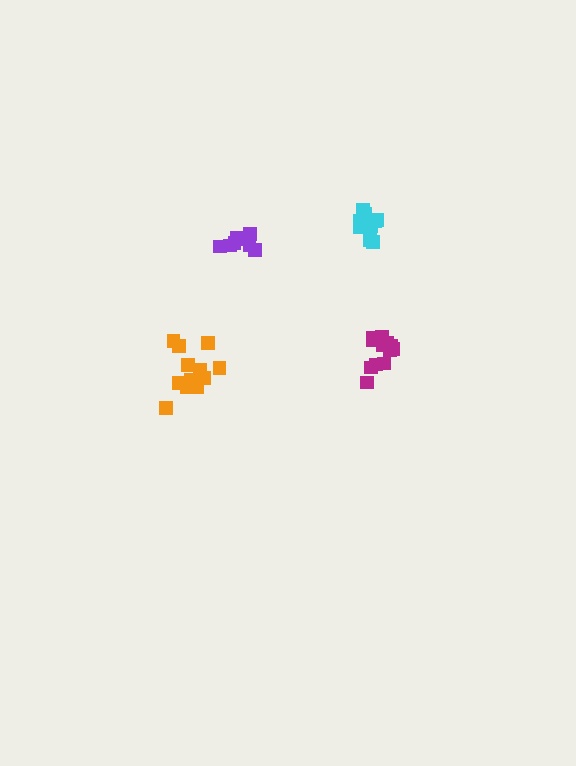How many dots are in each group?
Group 1: 13 dots, Group 2: 9 dots, Group 3: 8 dots, Group 4: 12 dots (42 total).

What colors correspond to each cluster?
The clusters are colored: orange, cyan, purple, magenta.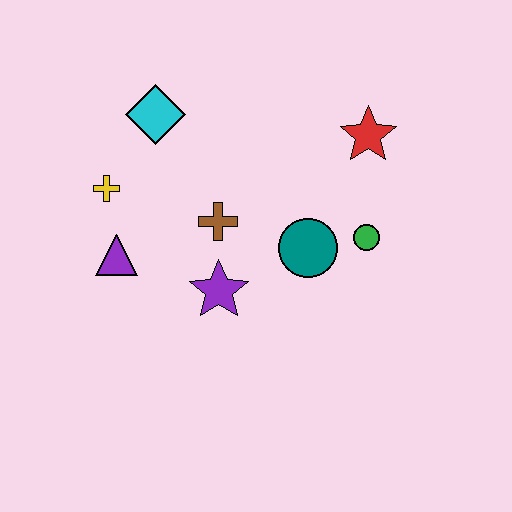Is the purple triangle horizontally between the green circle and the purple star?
No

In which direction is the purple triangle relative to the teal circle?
The purple triangle is to the left of the teal circle.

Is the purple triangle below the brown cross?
Yes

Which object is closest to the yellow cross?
The purple triangle is closest to the yellow cross.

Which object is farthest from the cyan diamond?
The green circle is farthest from the cyan diamond.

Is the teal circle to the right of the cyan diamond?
Yes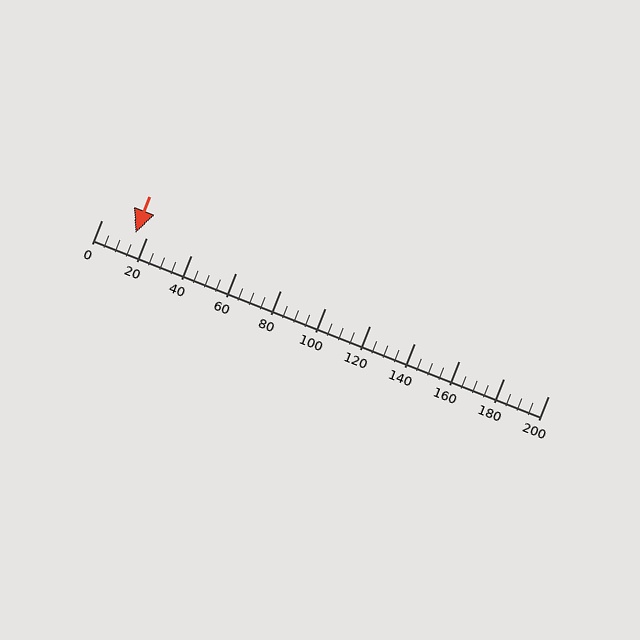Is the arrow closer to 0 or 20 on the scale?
The arrow is closer to 20.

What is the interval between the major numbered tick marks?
The major tick marks are spaced 20 units apart.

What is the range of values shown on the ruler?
The ruler shows values from 0 to 200.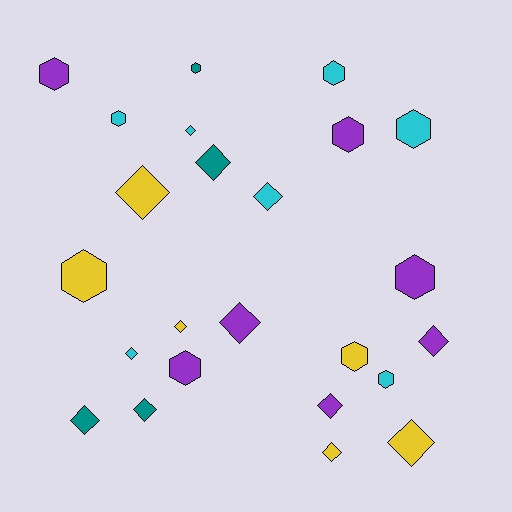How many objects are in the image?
There are 24 objects.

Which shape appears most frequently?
Diamond, with 13 objects.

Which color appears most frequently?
Cyan, with 7 objects.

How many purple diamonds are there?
There are 3 purple diamonds.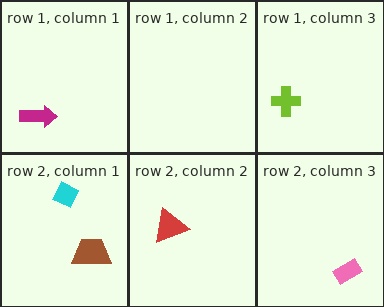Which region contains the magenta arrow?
The row 1, column 1 region.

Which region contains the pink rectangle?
The row 2, column 3 region.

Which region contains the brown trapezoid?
The row 2, column 1 region.